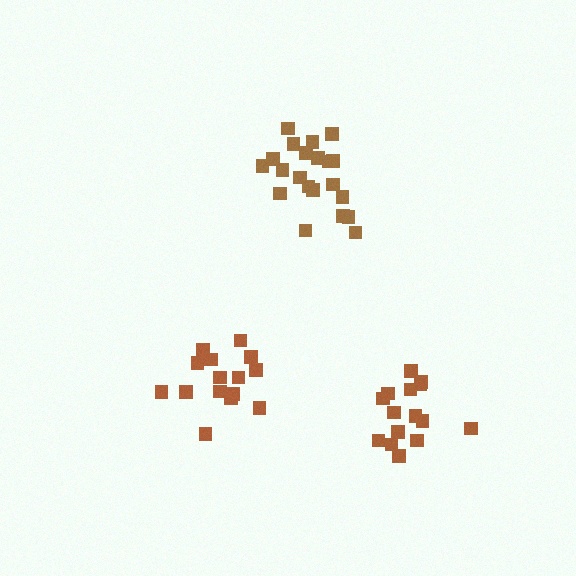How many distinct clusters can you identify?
There are 3 distinct clusters.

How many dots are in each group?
Group 1: 21 dots, Group 2: 15 dots, Group 3: 15 dots (51 total).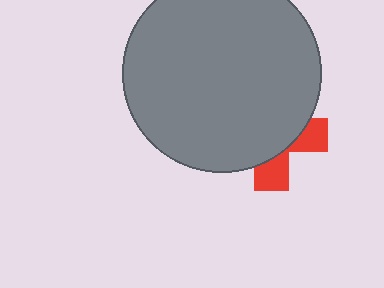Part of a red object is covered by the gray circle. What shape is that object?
It is a cross.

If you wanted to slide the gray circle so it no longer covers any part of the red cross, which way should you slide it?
Slide it toward the upper-left — that is the most direct way to separate the two shapes.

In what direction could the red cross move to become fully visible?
The red cross could move toward the lower-right. That would shift it out from behind the gray circle entirely.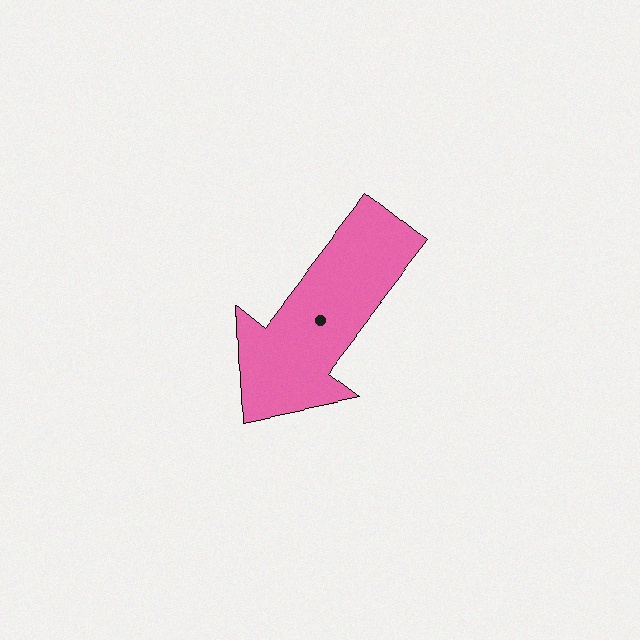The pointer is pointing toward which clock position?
Roughly 7 o'clock.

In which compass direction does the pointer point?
Southwest.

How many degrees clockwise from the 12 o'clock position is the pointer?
Approximately 218 degrees.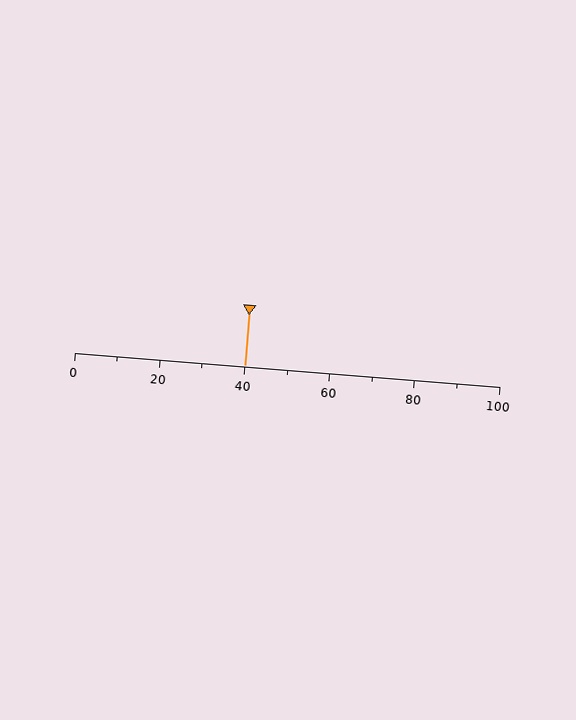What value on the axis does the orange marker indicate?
The marker indicates approximately 40.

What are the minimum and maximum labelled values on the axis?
The axis runs from 0 to 100.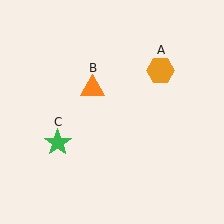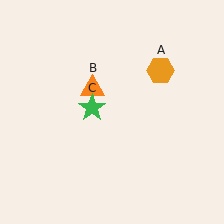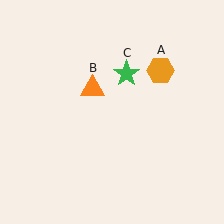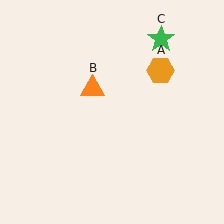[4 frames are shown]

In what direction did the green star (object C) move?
The green star (object C) moved up and to the right.